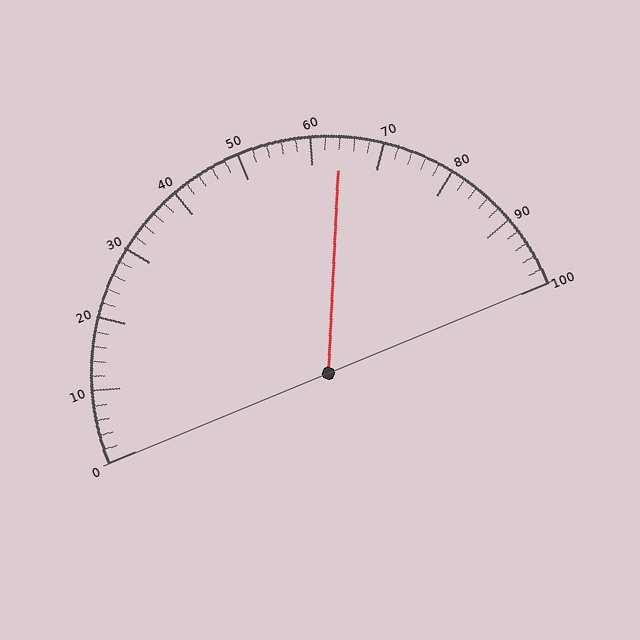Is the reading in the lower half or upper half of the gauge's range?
The reading is in the upper half of the range (0 to 100).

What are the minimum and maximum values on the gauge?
The gauge ranges from 0 to 100.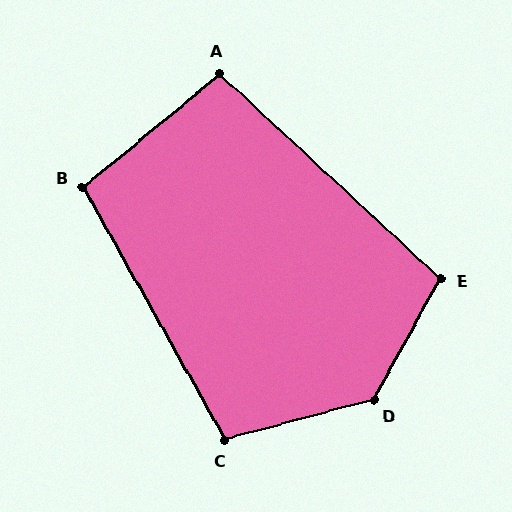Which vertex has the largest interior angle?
D, at approximately 134 degrees.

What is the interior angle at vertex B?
Approximately 100 degrees (obtuse).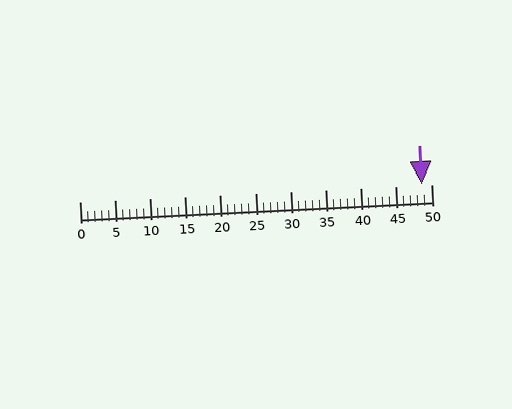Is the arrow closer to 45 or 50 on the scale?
The arrow is closer to 50.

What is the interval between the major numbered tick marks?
The major tick marks are spaced 5 units apart.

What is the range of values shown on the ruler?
The ruler shows values from 0 to 50.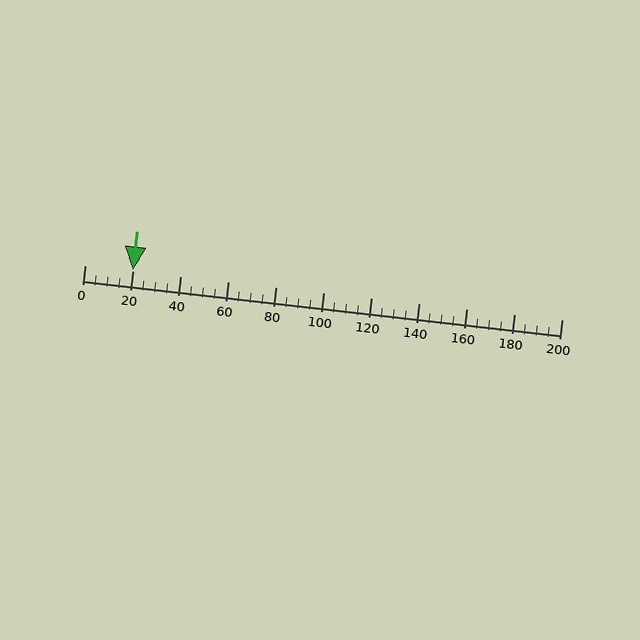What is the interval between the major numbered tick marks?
The major tick marks are spaced 20 units apart.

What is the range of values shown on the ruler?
The ruler shows values from 0 to 200.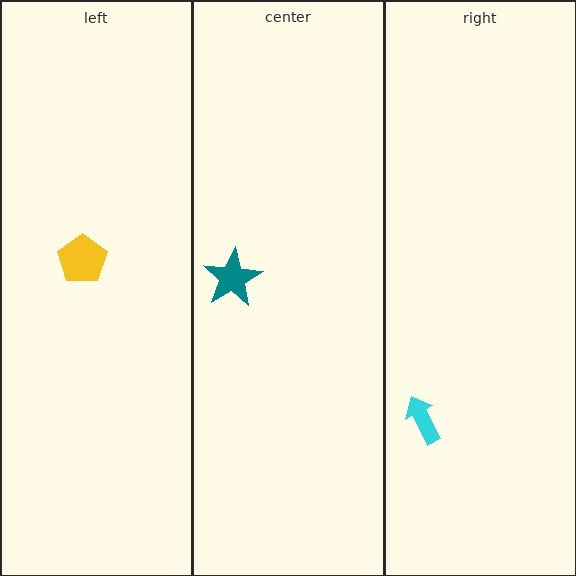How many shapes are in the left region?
1.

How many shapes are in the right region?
1.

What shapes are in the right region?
The cyan arrow.